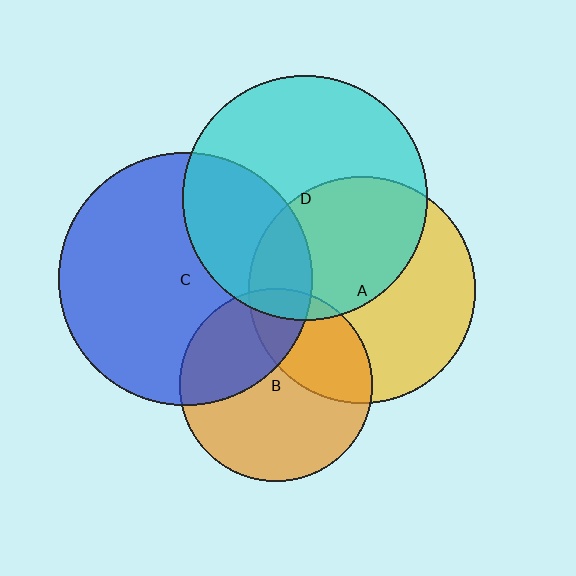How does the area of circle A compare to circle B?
Approximately 1.4 times.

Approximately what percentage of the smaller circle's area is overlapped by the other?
Approximately 15%.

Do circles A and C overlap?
Yes.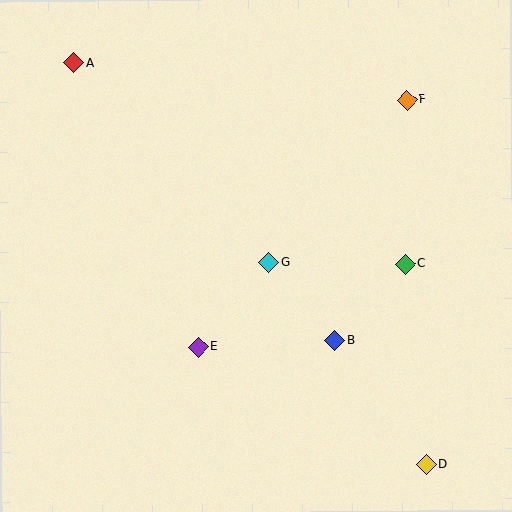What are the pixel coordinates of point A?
Point A is at (74, 63).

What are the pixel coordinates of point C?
Point C is at (406, 264).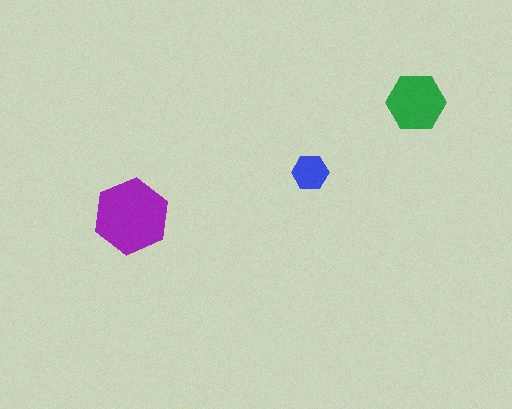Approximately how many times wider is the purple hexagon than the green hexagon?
About 1.5 times wider.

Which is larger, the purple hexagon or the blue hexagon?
The purple one.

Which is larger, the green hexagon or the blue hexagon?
The green one.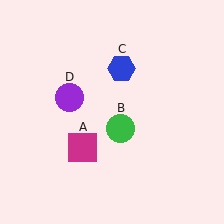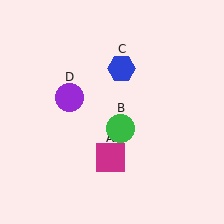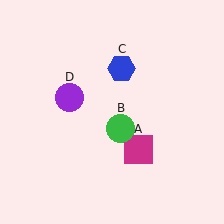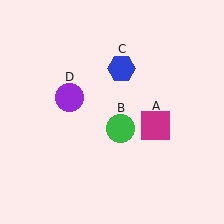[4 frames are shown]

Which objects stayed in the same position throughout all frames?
Green circle (object B) and blue hexagon (object C) and purple circle (object D) remained stationary.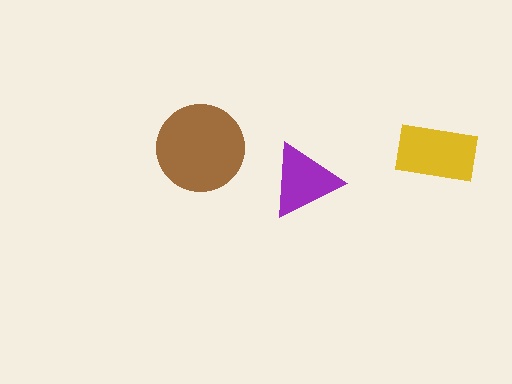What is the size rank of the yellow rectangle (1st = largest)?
2nd.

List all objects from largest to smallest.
The brown circle, the yellow rectangle, the purple triangle.